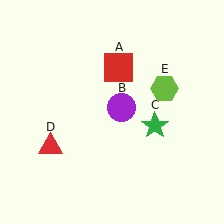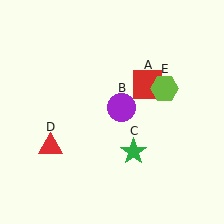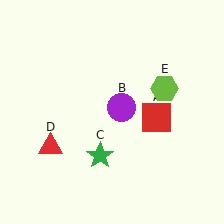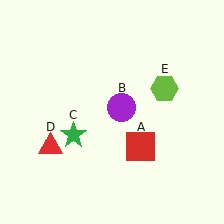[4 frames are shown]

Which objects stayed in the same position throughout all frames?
Purple circle (object B) and red triangle (object D) and lime hexagon (object E) remained stationary.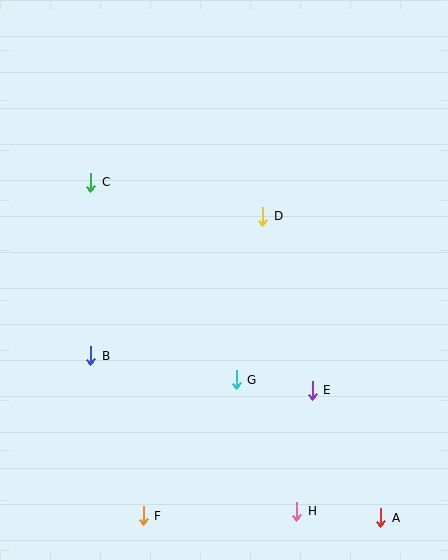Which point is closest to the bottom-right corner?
Point A is closest to the bottom-right corner.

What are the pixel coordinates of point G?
Point G is at (236, 380).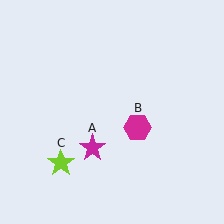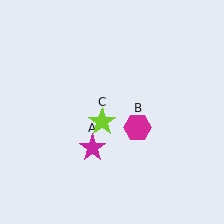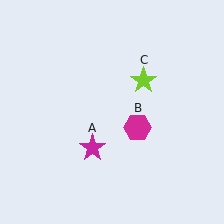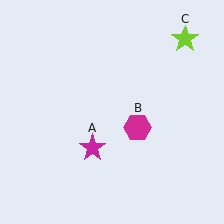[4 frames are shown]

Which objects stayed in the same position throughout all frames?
Magenta star (object A) and magenta hexagon (object B) remained stationary.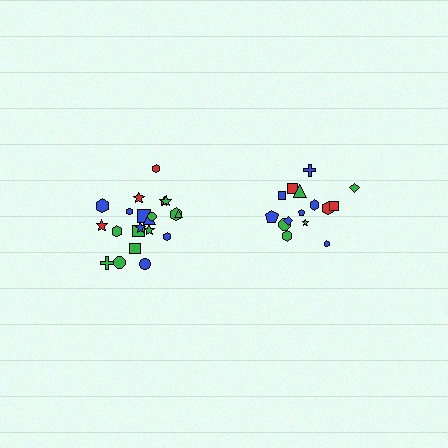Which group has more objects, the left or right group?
The left group.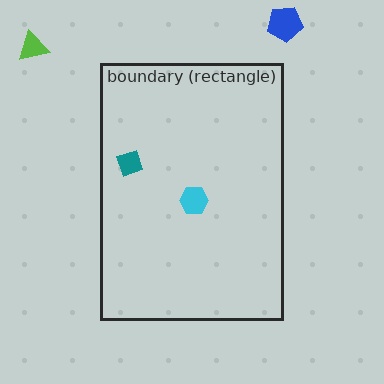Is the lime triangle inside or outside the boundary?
Outside.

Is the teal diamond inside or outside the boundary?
Inside.